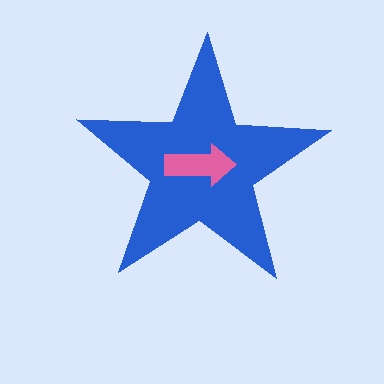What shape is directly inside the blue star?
The pink arrow.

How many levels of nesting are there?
2.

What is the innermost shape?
The pink arrow.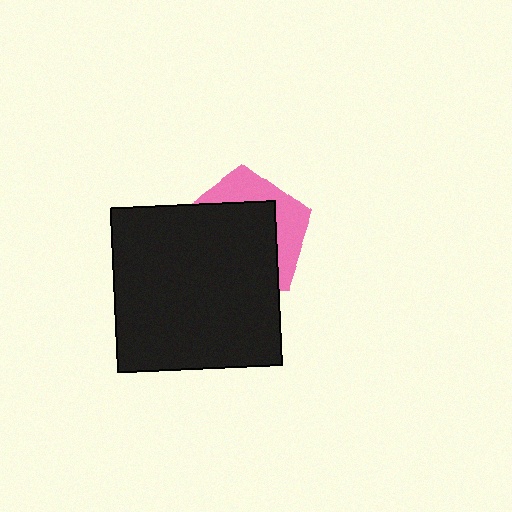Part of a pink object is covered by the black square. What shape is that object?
It is a pentagon.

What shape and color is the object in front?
The object in front is a black square.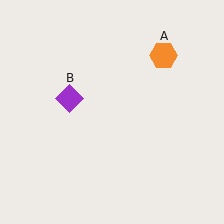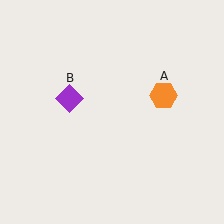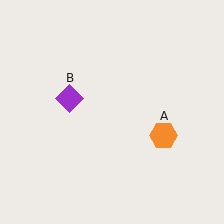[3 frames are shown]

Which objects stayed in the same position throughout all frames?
Purple diamond (object B) remained stationary.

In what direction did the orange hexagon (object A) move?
The orange hexagon (object A) moved down.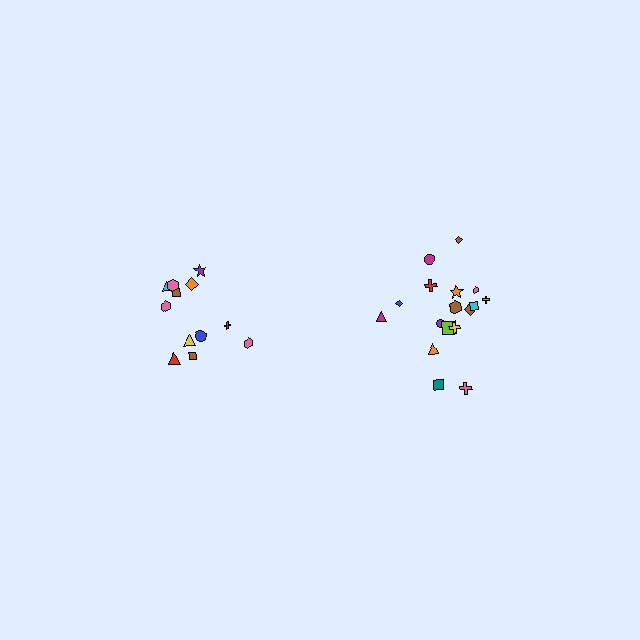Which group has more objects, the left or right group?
The right group.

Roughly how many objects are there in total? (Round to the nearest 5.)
Roughly 30 objects in total.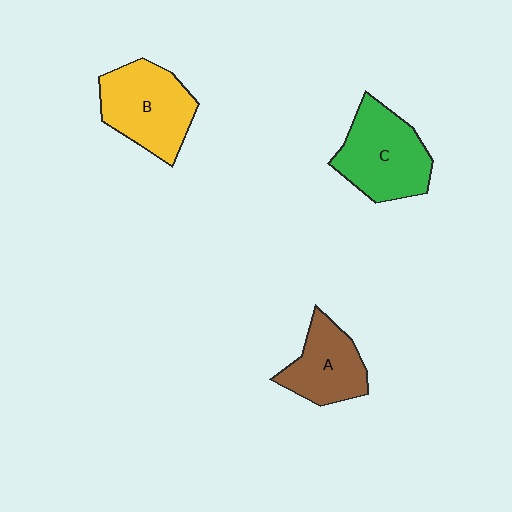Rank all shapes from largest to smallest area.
From largest to smallest: C (green), B (yellow), A (brown).